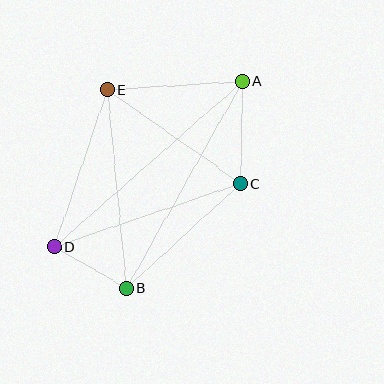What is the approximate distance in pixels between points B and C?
The distance between B and C is approximately 155 pixels.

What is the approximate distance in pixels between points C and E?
The distance between C and E is approximately 163 pixels.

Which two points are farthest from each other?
Points A and D are farthest from each other.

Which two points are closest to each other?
Points B and D are closest to each other.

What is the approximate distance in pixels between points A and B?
The distance between A and B is approximately 237 pixels.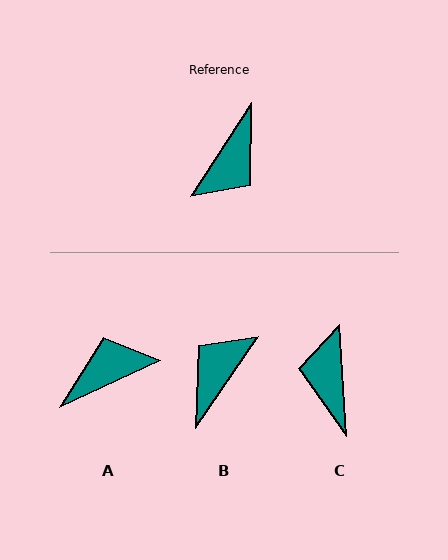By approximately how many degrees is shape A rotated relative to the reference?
Approximately 148 degrees counter-clockwise.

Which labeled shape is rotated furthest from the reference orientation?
B, about 179 degrees away.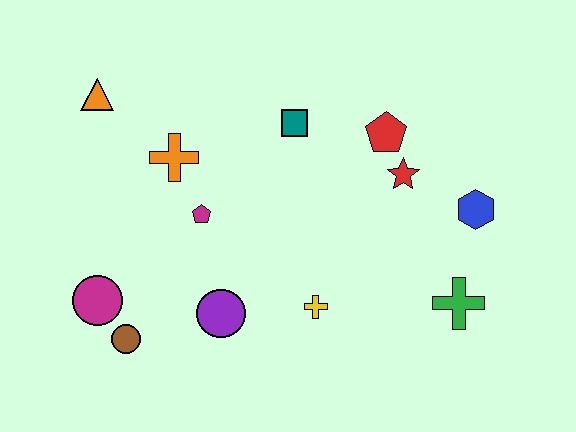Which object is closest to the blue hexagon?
The red star is closest to the blue hexagon.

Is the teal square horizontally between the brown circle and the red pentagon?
Yes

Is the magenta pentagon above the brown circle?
Yes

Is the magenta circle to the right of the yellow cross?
No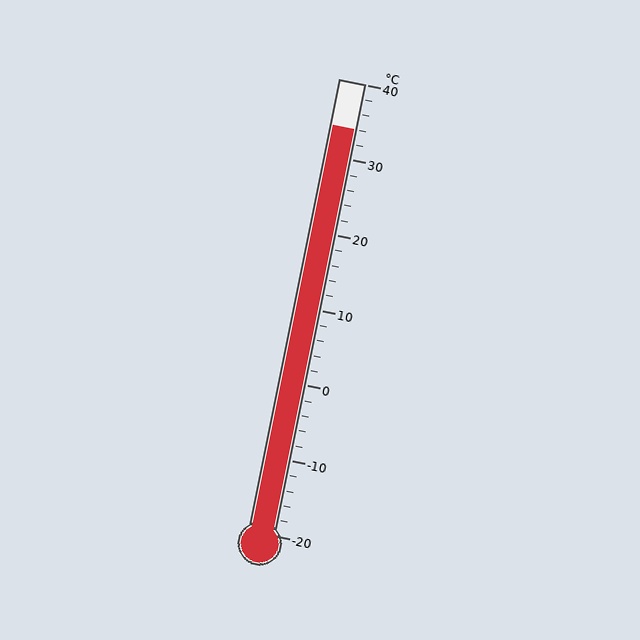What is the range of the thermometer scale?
The thermometer scale ranges from -20°C to 40°C.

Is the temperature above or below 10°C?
The temperature is above 10°C.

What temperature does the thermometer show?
The thermometer shows approximately 34°C.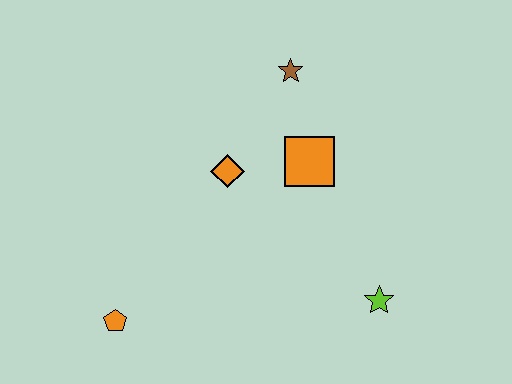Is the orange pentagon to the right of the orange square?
No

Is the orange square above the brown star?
No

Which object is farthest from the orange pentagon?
The brown star is farthest from the orange pentagon.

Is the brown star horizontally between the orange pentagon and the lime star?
Yes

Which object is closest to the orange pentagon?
The orange diamond is closest to the orange pentagon.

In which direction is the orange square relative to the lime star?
The orange square is above the lime star.